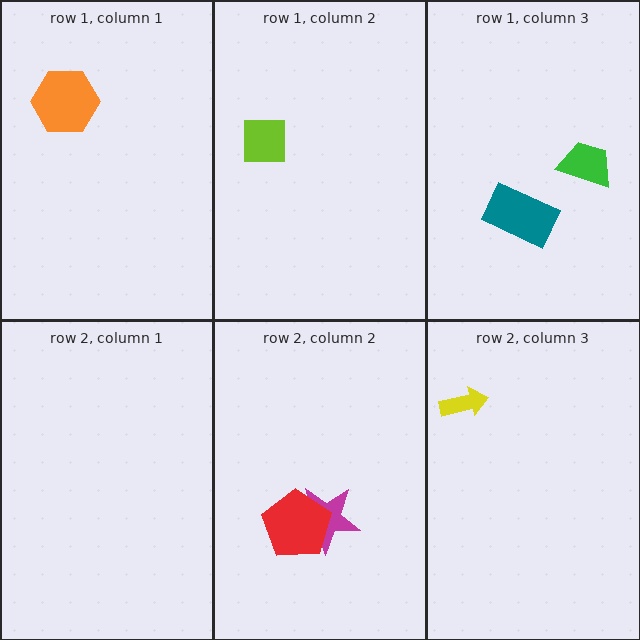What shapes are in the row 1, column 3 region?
The teal rectangle, the green trapezoid.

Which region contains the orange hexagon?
The row 1, column 1 region.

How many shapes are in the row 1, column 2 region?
1.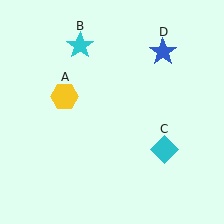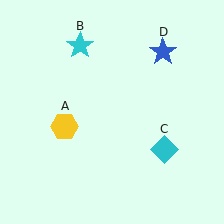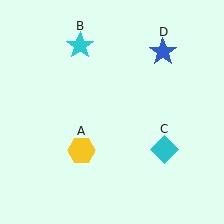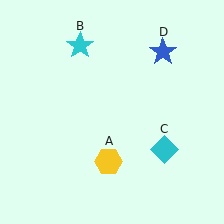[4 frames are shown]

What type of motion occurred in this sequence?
The yellow hexagon (object A) rotated counterclockwise around the center of the scene.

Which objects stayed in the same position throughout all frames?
Cyan star (object B) and cyan diamond (object C) and blue star (object D) remained stationary.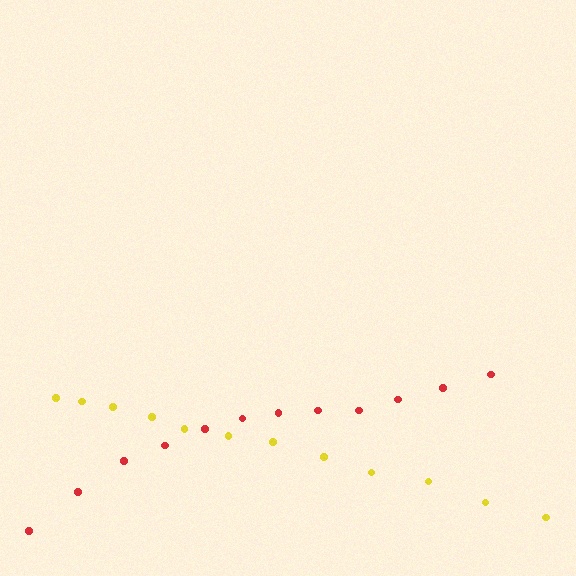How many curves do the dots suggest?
There are 2 distinct paths.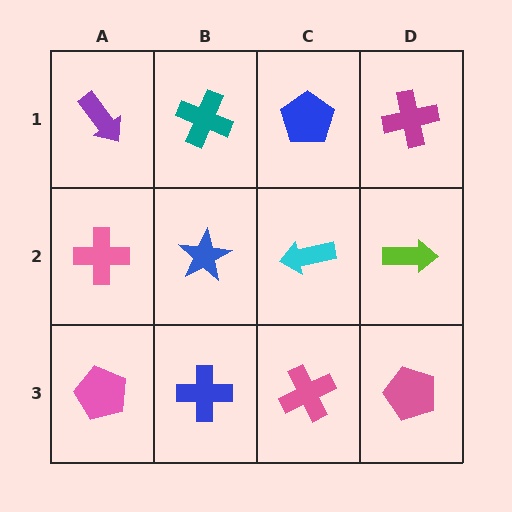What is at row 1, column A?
A purple arrow.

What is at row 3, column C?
A pink cross.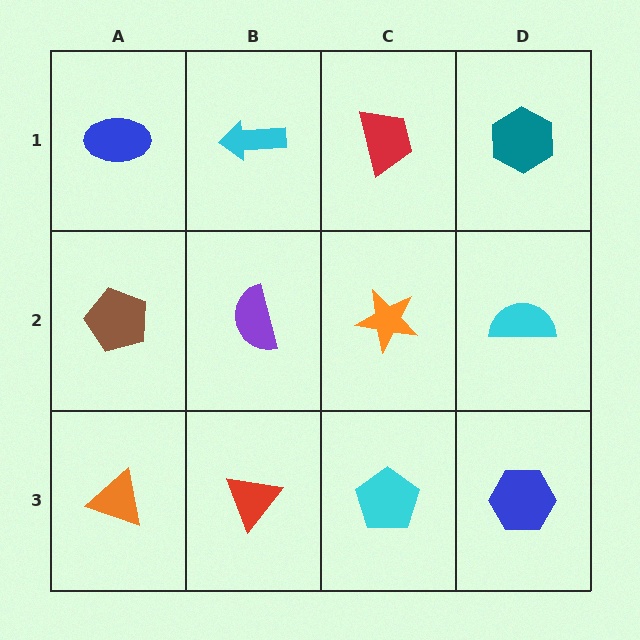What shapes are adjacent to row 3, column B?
A purple semicircle (row 2, column B), an orange triangle (row 3, column A), a cyan pentagon (row 3, column C).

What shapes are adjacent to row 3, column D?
A cyan semicircle (row 2, column D), a cyan pentagon (row 3, column C).